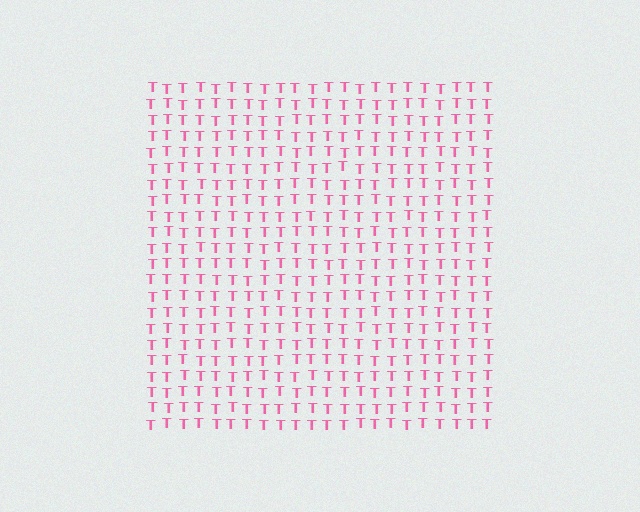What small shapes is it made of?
It is made of small letter T's.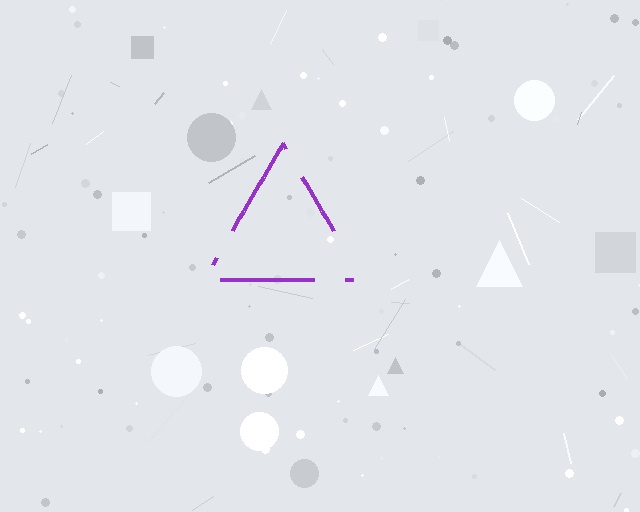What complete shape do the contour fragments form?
The contour fragments form a triangle.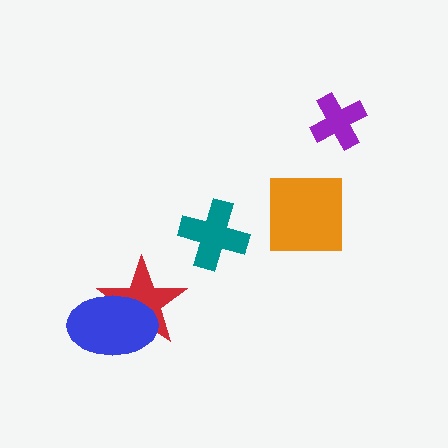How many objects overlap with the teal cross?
0 objects overlap with the teal cross.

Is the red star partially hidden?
Yes, it is partially covered by another shape.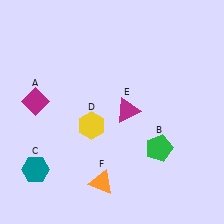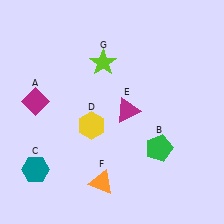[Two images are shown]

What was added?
A lime star (G) was added in Image 2.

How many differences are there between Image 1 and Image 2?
There is 1 difference between the two images.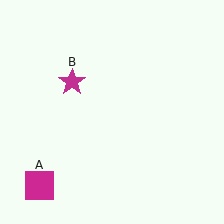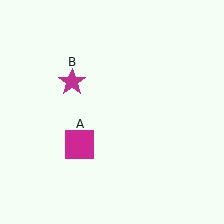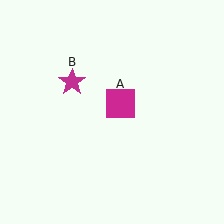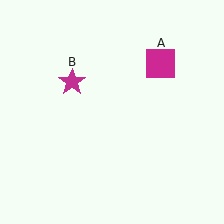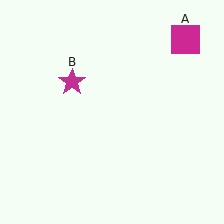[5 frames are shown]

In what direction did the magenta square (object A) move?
The magenta square (object A) moved up and to the right.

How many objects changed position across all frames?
1 object changed position: magenta square (object A).